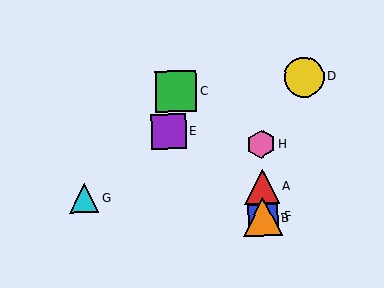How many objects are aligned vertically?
4 objects (A, B, F, H) are aligned vertically.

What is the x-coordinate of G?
Object G is at x≈84.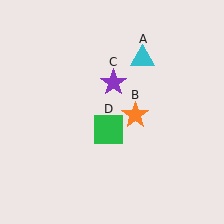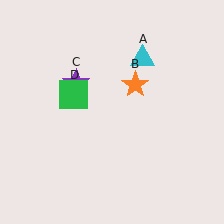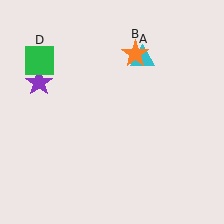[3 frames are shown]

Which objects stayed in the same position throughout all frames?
Cyan triangle (object A) remained stationary.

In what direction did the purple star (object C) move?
The purple star (object C) moved left.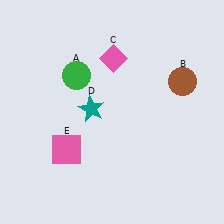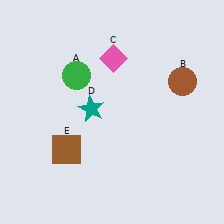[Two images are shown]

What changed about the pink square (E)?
In Image 1, E is pink. In Image 2, it changed to brown.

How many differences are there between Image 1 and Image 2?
There is 1 difference between the two images.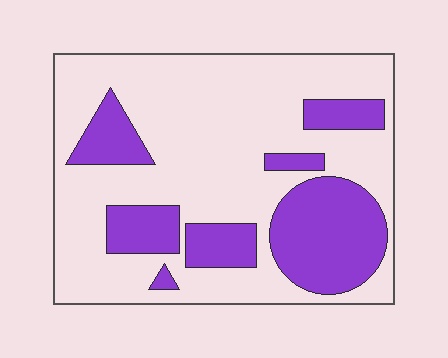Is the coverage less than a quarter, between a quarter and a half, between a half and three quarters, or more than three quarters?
Between a quarter and a half.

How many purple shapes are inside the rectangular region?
7.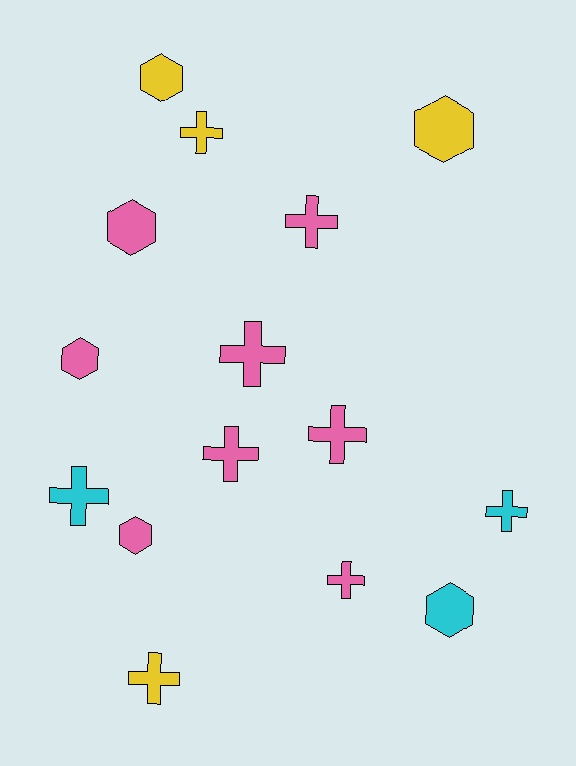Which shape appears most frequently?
Cross, with 9 objects.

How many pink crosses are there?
There are 5 pink crosses.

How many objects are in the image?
There are 15 objects.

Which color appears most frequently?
Pink, with 8 objects.